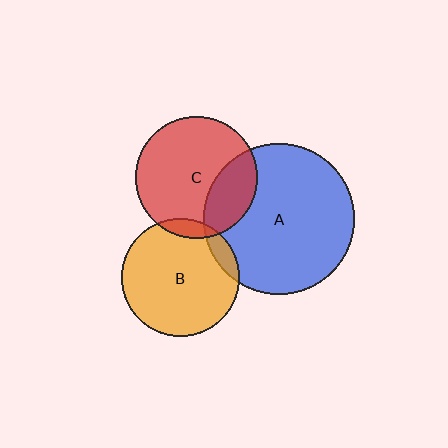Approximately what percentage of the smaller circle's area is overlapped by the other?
Approximately 10%.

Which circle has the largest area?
Circle A (blue).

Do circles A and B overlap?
Yes.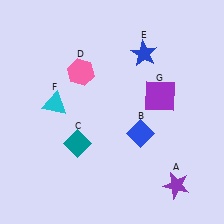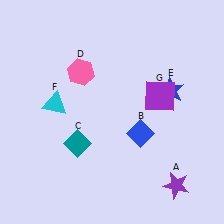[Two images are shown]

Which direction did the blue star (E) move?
The blue star (E) moved down.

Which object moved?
The blue star (E) moved down.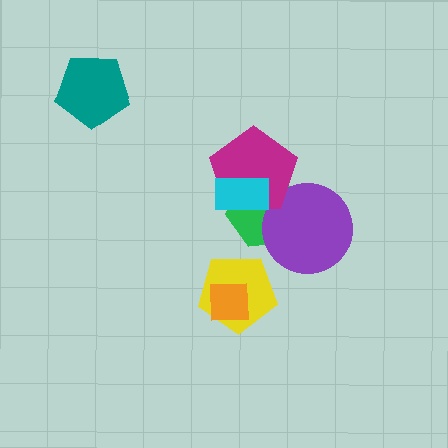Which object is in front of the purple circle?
The magenta pentagon is in front of the purple circle.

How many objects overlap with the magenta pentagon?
3 objects overlap with the magenta pentagon.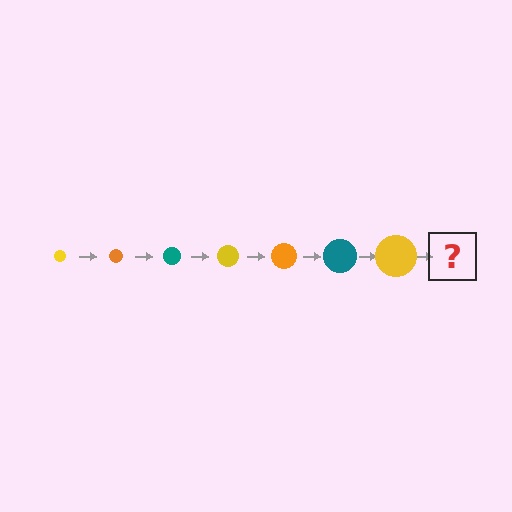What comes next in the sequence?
The next element should be an orange circle, larger than the previous one.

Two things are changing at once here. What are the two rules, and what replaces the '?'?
The two rules are that the circle grows larger each step and the color cycles through yellow, orange, and teal. The '?' should be an orange circle, larger than the previous one.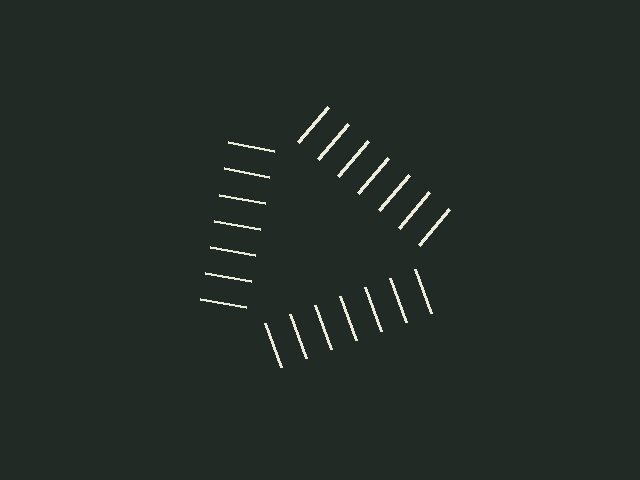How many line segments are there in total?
21 — 7 along each of the 3 edges.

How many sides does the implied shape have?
3 sides — the line-ends trace a triangle.